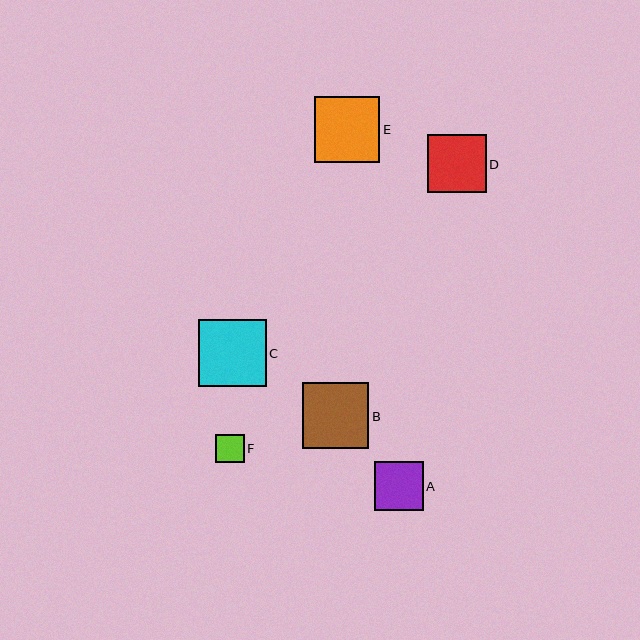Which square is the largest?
Square C is the largest with a size of approximately 67 pixels.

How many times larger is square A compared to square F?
Square A is approximately 1.7 times the size of square F.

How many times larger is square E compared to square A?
Square E is approximately 1.3 times the size of square A.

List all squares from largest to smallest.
From largest to smallest: C, B, E, D, A, F.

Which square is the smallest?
Square F is the smallest with a size of approximately 29 pixels.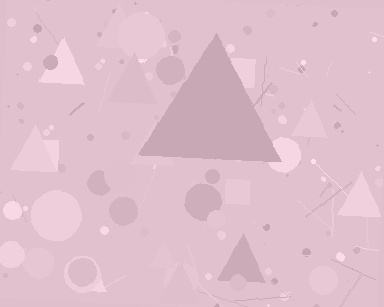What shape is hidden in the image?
A triangle is hidden in the image.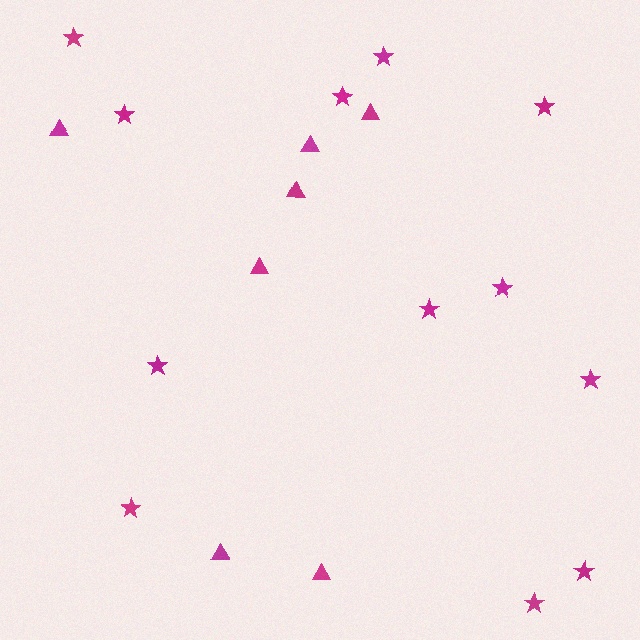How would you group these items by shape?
There are 2 groups: one group of stars (12) and one group of triangles (7).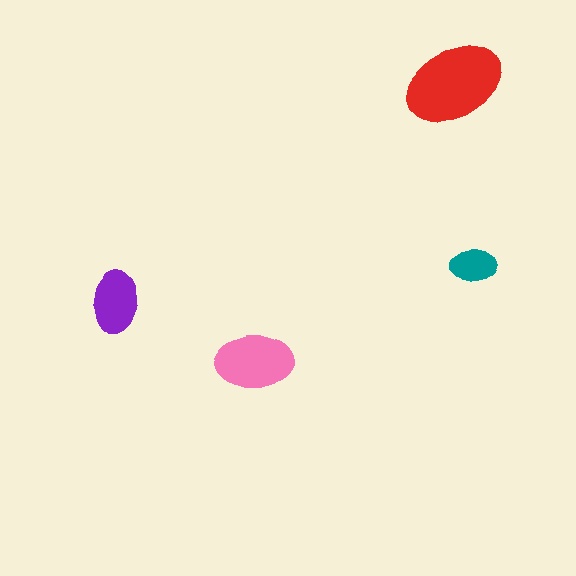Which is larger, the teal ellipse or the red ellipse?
The red one.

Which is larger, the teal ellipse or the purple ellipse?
The purple one.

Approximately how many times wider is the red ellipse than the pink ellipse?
About 1.5 times wider.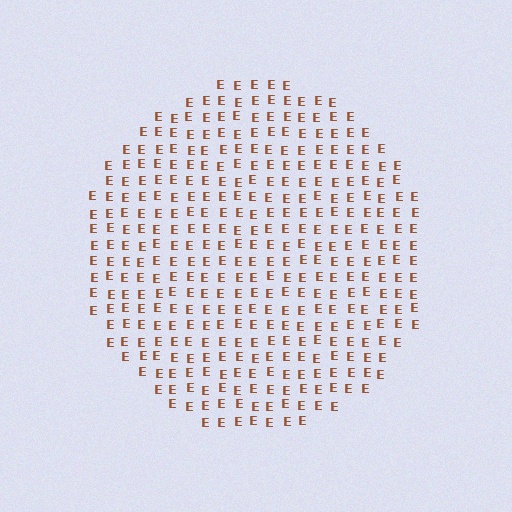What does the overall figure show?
The overall figure shows a circle.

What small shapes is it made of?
It is made of small letter E's.